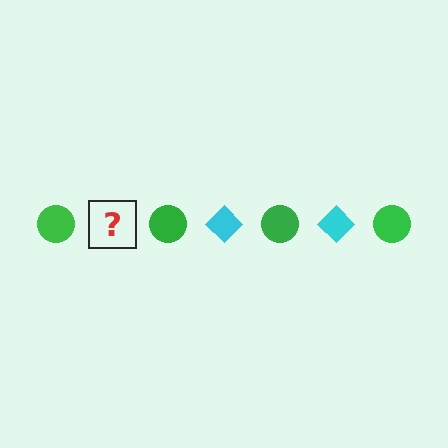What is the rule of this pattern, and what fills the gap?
The rule is that the pattern alternates between green circle and cyan diamond. The gap should be filled with a cyan diamond.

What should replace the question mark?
The question mark should be replaced with a cyan diamond.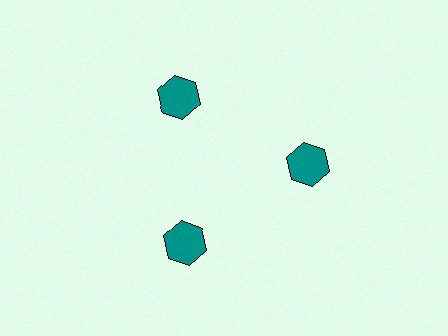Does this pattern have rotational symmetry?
Yes, this pattern has 3-fold rotational symmetry. It looks the same after rotating 120 degrees around the center.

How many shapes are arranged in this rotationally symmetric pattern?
There are 3 shapes, arranged in 3 groups of 1.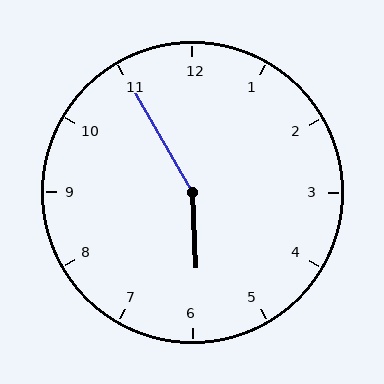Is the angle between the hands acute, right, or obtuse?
It is obtuse.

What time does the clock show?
5:55.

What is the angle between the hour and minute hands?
Approximately 152 degrees.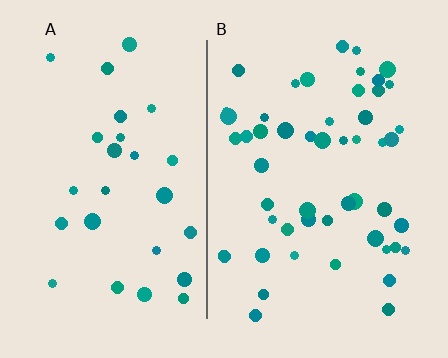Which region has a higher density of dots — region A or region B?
B (the right).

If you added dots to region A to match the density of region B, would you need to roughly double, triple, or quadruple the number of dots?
Approximately double.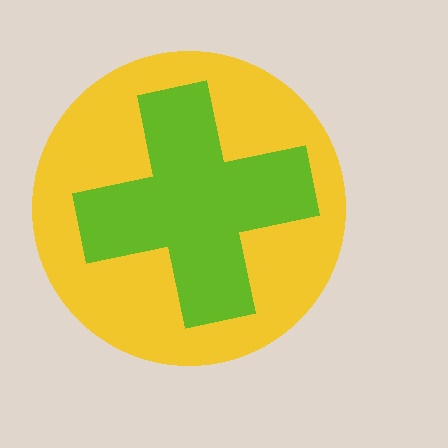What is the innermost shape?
The lime cross.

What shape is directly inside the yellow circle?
The lime cross.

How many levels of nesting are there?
2.